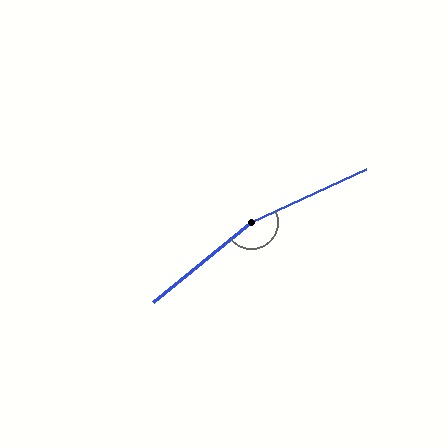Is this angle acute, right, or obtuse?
It is obtuse.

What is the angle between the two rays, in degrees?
Approximately 165 degrees.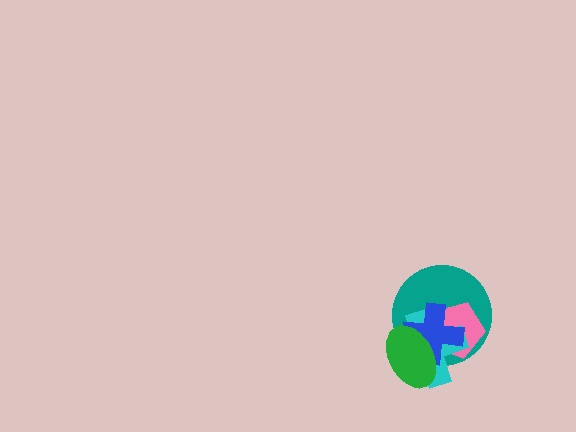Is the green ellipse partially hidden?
No, no other shape covers it.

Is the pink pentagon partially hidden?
Yes, it is partially covered by another shape.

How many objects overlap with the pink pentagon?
4 objects overlap with the pink pentagon.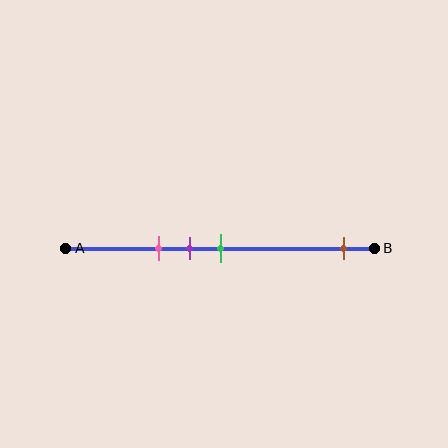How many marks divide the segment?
There are 4 marks dividing the segment.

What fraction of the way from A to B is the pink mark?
The pink mark is approximately 30% (0.3) of the way from A to B.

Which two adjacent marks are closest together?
The purple and green marks are the closest adjacent pair.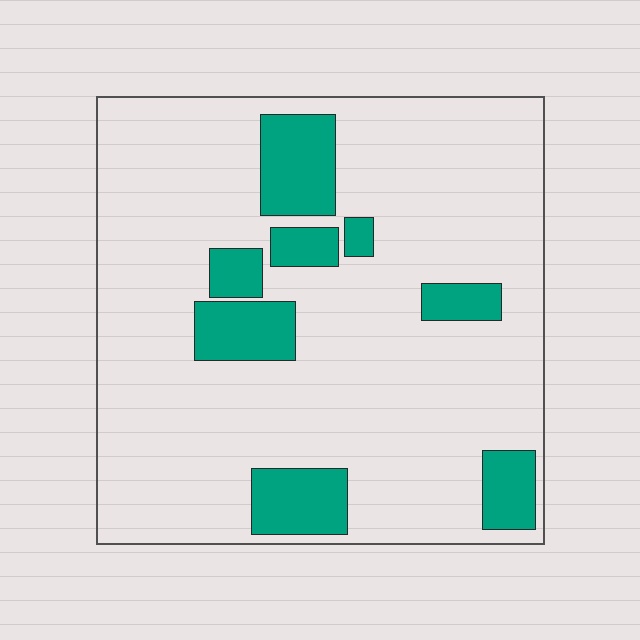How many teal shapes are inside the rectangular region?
8.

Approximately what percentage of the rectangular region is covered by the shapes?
Approximately 15%.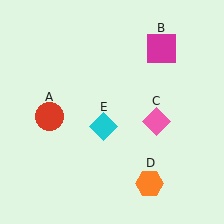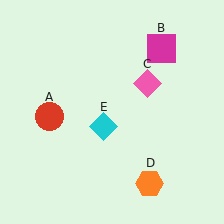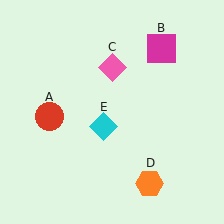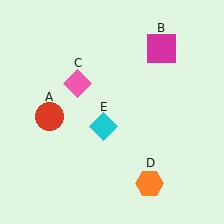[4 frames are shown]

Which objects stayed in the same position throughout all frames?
Red circle (object A) and magenta square (object B) and orange hexagon (object D) and cyan diamond (object E) remained stationary.